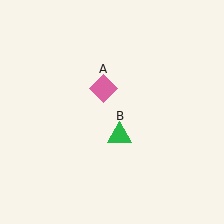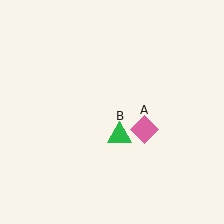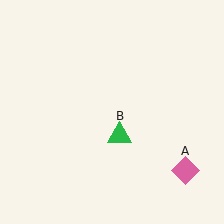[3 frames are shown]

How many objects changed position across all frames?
1 object changed position: pink diamond (object A).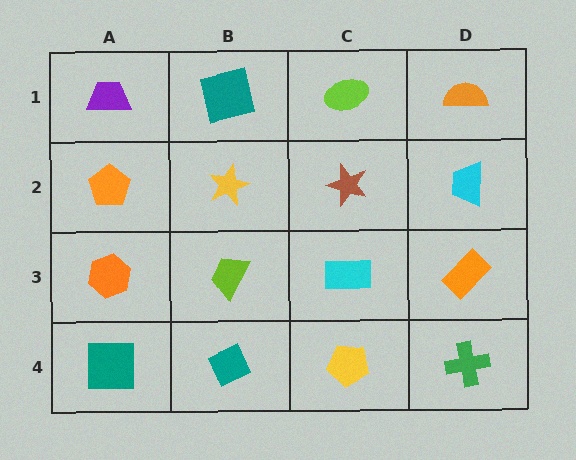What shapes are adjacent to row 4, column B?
A lime trapezoid (row 3, column B), a teal square (row 4, column A), a yellow pentagon (row 4, column C).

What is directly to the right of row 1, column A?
A teal square.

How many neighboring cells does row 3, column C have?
4.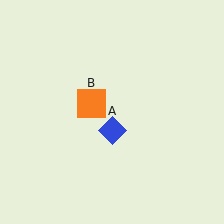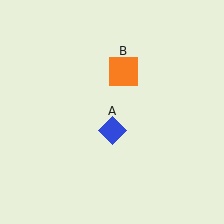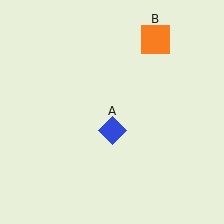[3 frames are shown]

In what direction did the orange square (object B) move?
The orange square (object B) moved up and to the right.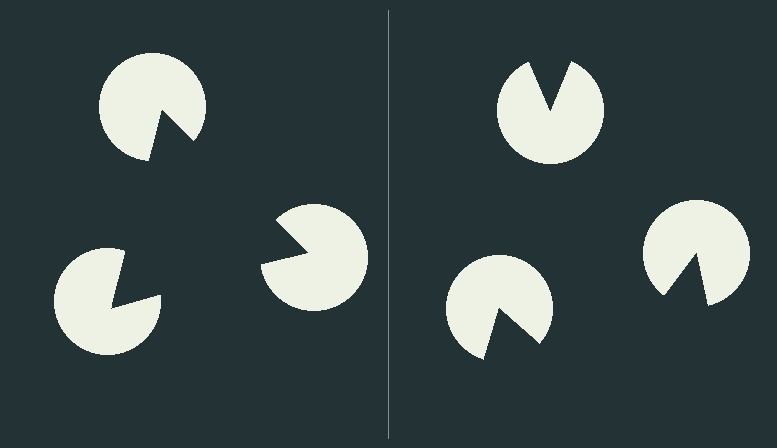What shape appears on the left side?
An illusory triangle.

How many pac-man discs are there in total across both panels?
6 — 3 on each side.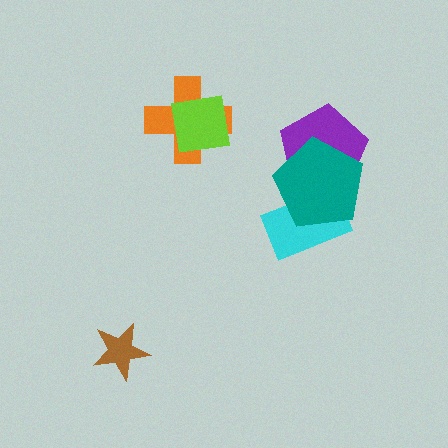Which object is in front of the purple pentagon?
The teal pentagon is in front of the purple pentagon.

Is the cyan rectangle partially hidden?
Yes, it is partially covered by another shape.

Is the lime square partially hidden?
No, no other shape covers it.